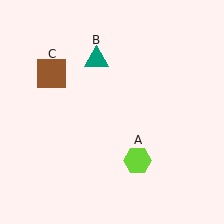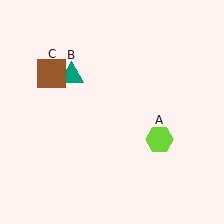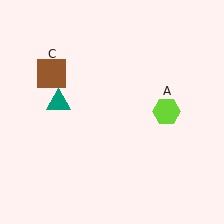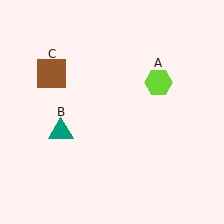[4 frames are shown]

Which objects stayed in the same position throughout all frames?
Brown square (object C) remained stationary.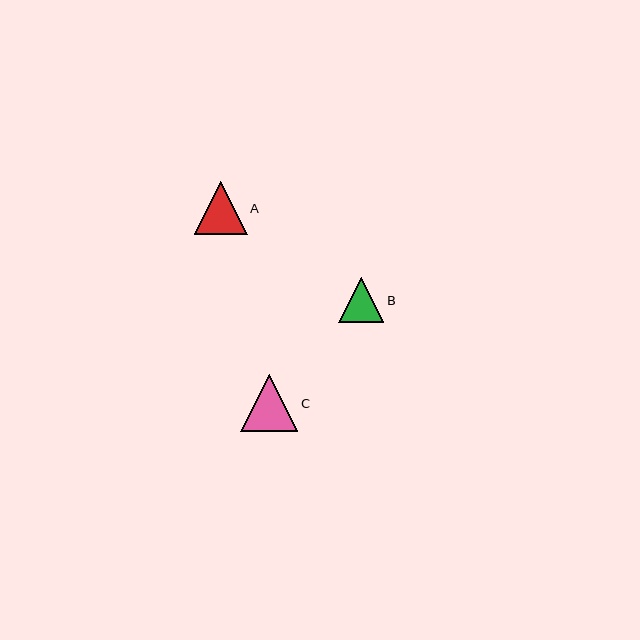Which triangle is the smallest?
Triangle B is the smallest with a size of approximately 46 pixels.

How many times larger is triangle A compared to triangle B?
Triangle A is approximately 1.2 times the size of triangle B.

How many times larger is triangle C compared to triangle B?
Triangle C is approximately 1.3 times the size of triangle B.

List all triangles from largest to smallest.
From largest to smallest: C, A, B.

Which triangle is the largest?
Triangle C is the largest with a size of approximately 57 pixels.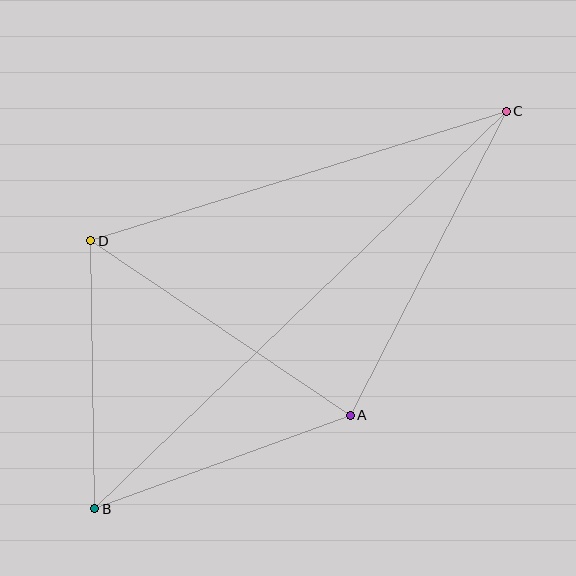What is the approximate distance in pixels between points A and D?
The distance between A and D is approximately 313 pixels.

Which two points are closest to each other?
Points B and D are closest to each other.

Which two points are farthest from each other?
Points B and C are farthest from each other.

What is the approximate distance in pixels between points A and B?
The distance between A and B is approximately 272 pixels.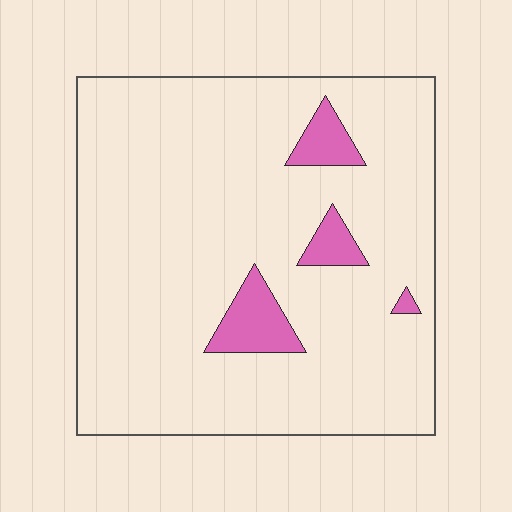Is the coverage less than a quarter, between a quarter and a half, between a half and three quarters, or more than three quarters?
Less than a quarter.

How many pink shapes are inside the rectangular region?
4.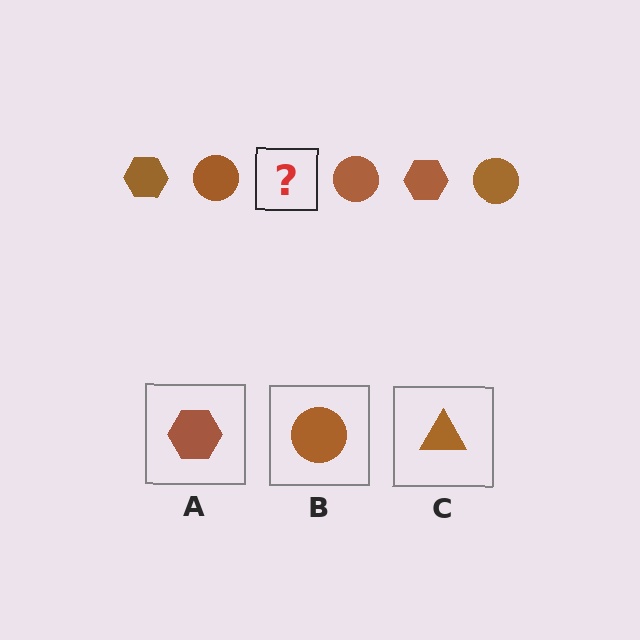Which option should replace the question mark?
Option A.